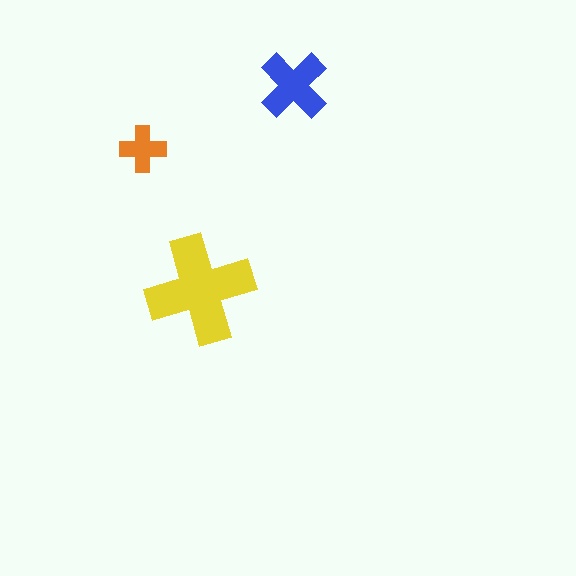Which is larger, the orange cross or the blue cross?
The blue one.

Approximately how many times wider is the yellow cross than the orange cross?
About 2.5 times wider.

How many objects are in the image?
There are 3 objects in the image.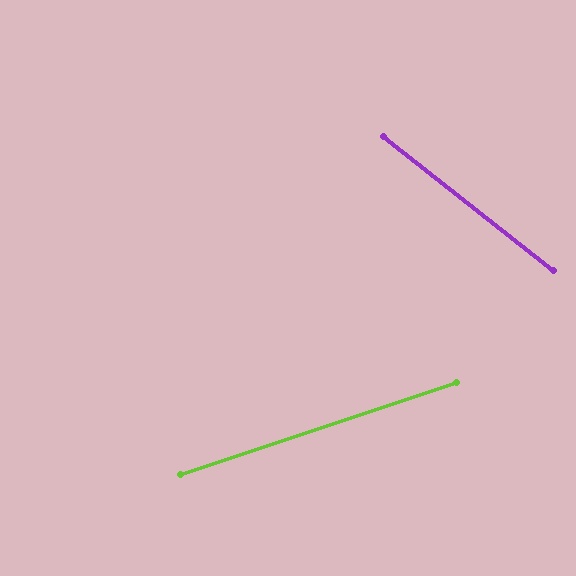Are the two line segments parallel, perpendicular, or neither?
Neither parallel nor perpendicular — they differ by about 57°.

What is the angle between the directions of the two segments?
Approximately 57 degrees.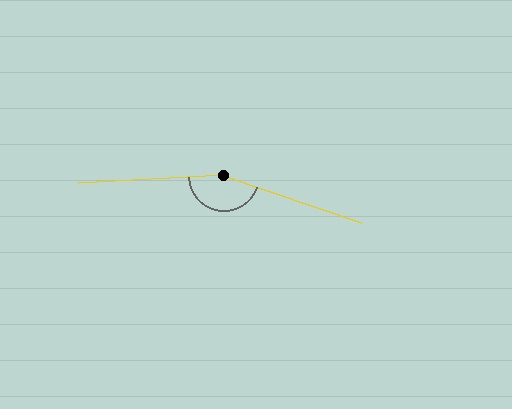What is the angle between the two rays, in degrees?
Approximately 158 degrees.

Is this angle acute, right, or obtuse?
It is obtuse.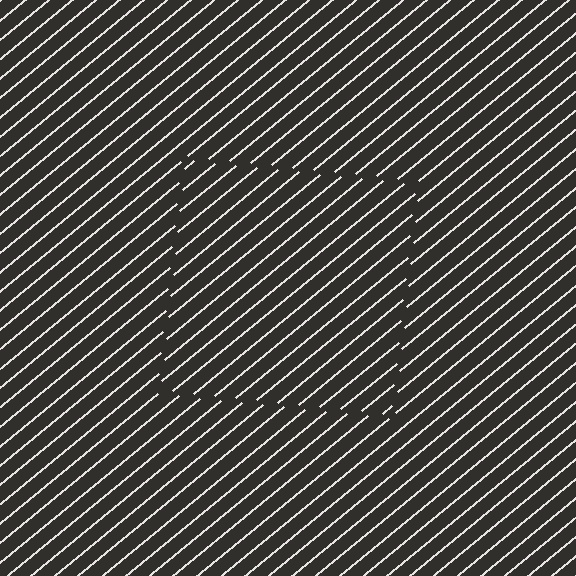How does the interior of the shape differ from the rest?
The interior of the shape contains the same grating, shifted by half a period — the contour is defined by the phase discontinuity where line-ends from the inner and outer gratings abut.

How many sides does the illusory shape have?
4 sides — the line-ends trace a square.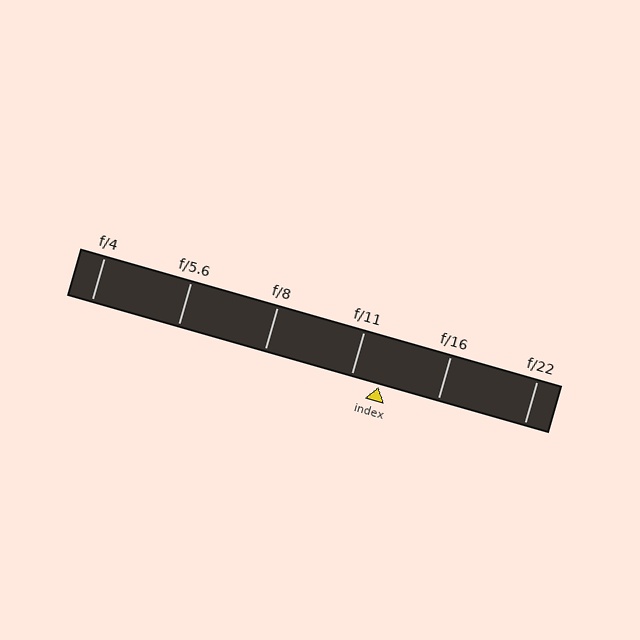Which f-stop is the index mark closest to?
The index mark is closest to f/11.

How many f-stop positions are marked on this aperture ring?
There are 6 f-stop positions marked.